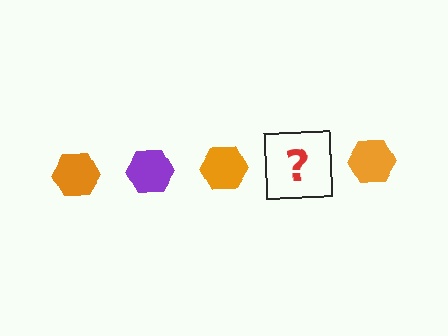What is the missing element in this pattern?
The missing element is a purple hexagon.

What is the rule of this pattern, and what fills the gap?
The rule is that the pattern cycles through orange, purple hexagons. The gap should be filled with a purple hexagon.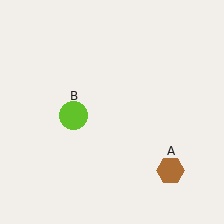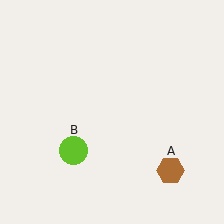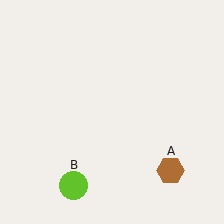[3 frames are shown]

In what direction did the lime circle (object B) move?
The lime circle (object B) moved down.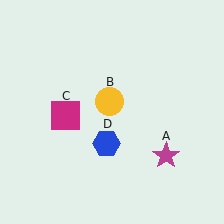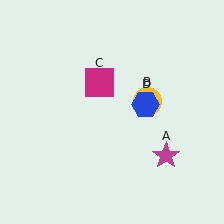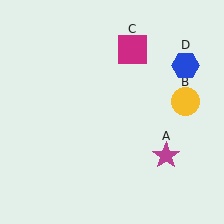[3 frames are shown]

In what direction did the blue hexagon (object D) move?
The blue hexagon (object D) moved up and to the right.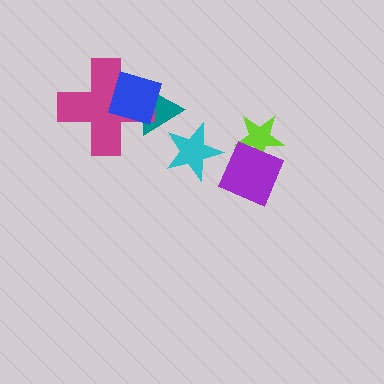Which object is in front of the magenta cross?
The blue diamond is in front of the magenta cross.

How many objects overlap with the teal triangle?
2 objects overlap with the teal triangle.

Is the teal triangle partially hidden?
Yes, it is partially covered by another shape.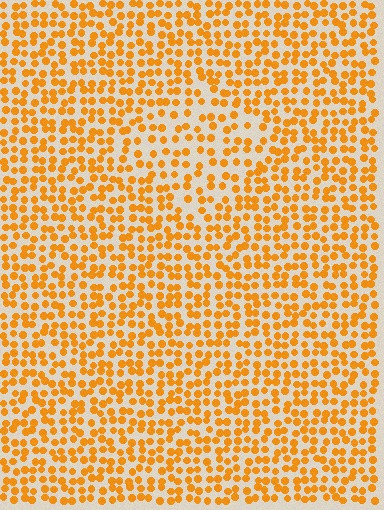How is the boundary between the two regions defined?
The boundary is defined by a change in element density (approximately 1.6x ratio). All elements are the same color, size, and shape.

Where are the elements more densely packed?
The elements are more densely packed outside the diamond boundary.